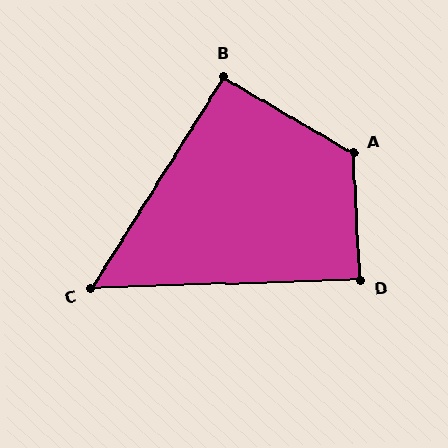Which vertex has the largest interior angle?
A, at approximately 124 degrees.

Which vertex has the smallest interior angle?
C, at approximately 56 degrees.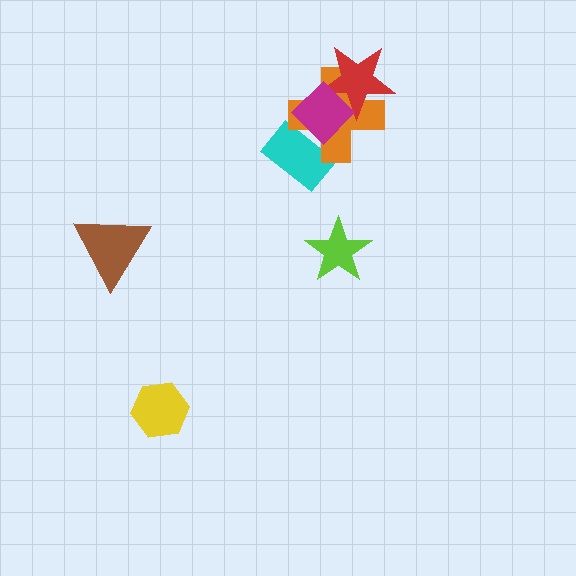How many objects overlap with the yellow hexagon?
0 objects overlap with the yellow hexagon.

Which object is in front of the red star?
The magenta diamond is in front of the red star.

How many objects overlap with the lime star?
0 objects overlap with the lime star.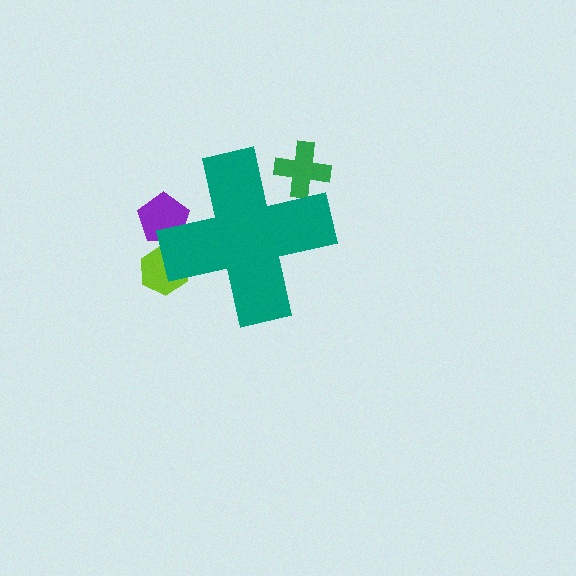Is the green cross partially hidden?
Yes, the green cross is partially hidden behind the teal cross.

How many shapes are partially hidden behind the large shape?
3 shapes are partially hidden.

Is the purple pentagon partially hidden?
Yes, the purple pentagon is partially hidden behind the teal cross.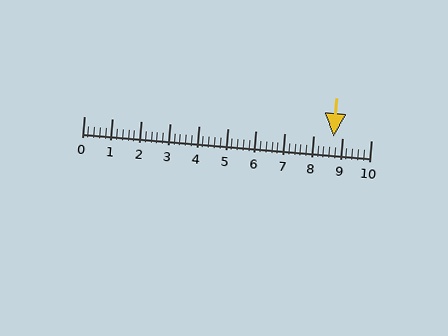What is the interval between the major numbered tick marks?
The major tick marks are spaced 1 units apart.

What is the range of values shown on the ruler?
The ruler shows values from 0 to 10.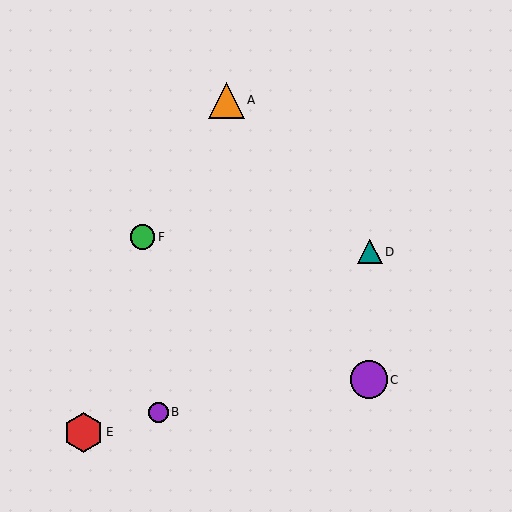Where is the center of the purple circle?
The center of the purple circle is at (158, 412).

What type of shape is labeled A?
Shape A is an orange triangle.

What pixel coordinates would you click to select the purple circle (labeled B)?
Click at (158, 412) to select the purple circle B.